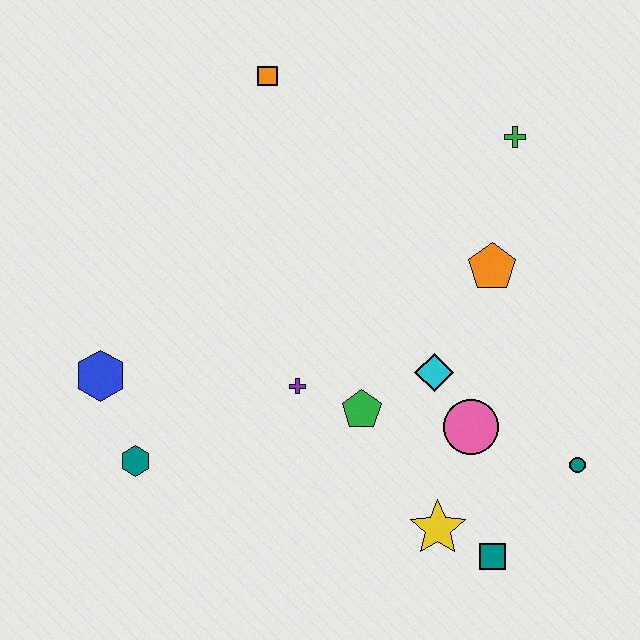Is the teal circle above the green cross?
No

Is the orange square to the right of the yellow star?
No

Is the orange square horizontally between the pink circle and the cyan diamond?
No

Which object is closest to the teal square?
The yellow star is closest to the teal square.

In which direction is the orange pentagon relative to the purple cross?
The orange pentagon is to the right of the purple cross.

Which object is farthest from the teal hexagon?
The green cross is farthest from the teal hexagon.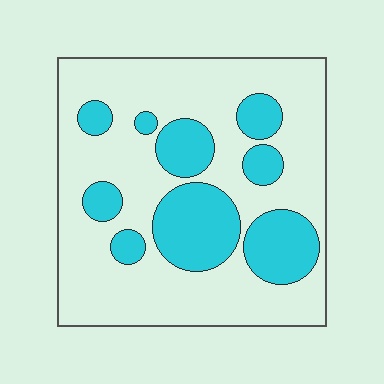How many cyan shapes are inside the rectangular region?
9.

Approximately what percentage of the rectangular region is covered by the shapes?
Approximately 30%.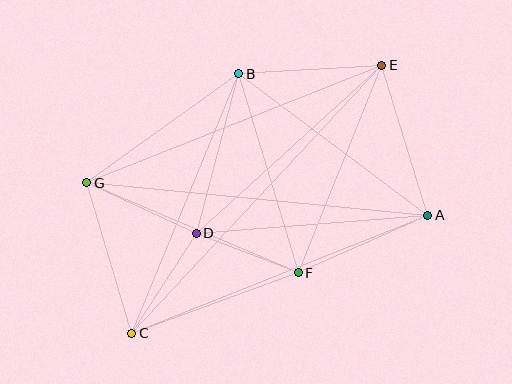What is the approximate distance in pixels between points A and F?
The distance between A and F is approximately 142 pixels.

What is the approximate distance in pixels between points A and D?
The distance between A and D is approximately 232 pixels.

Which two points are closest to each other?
Points D and F are closest to each other.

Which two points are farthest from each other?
Points C and E are farthest from each other.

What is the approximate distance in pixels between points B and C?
The distance between B and C is approximately 281 pixels.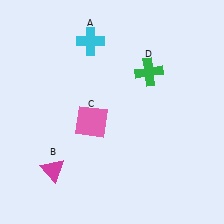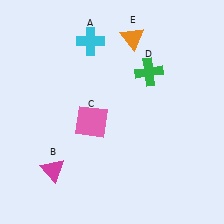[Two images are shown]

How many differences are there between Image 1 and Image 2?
There is 1 difference between the two images.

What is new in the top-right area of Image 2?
An orange triangle (E) was added in the top-right area of Image 2.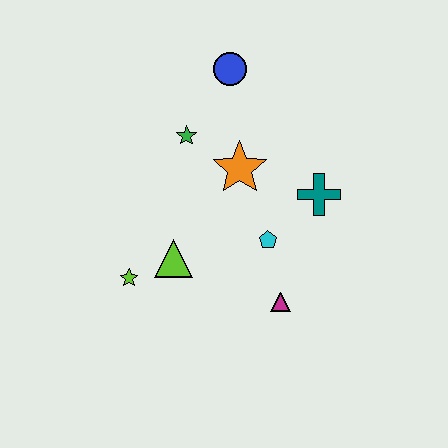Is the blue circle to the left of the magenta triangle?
Yes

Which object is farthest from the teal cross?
The lime star is farthest from the teal cross.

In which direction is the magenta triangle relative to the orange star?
The magenta triangle is below the orange star.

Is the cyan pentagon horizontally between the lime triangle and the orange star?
No